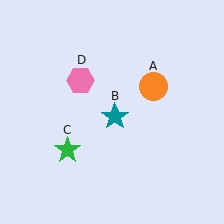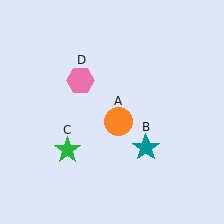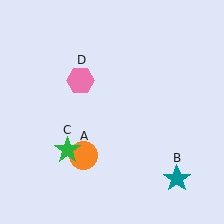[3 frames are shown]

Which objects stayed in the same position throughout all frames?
Green star (object C) and pink hexagon (object D) remained stationary.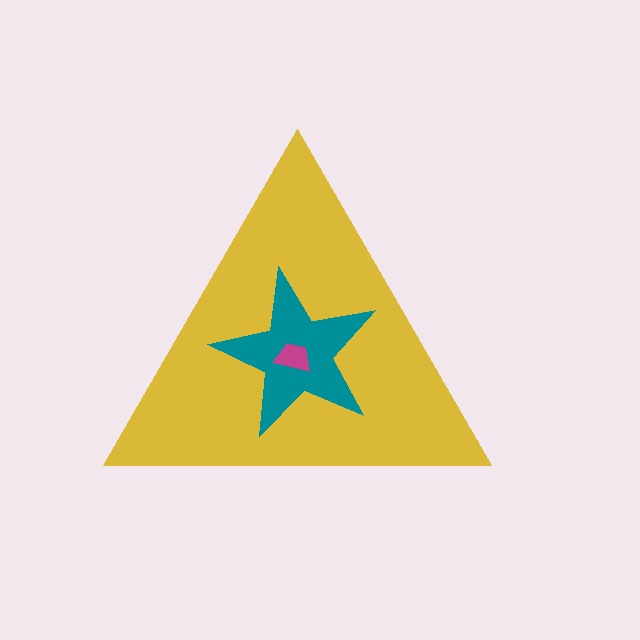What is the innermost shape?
The magenta trapezoid.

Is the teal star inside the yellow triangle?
Yes.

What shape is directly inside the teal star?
The magenta trapezoid.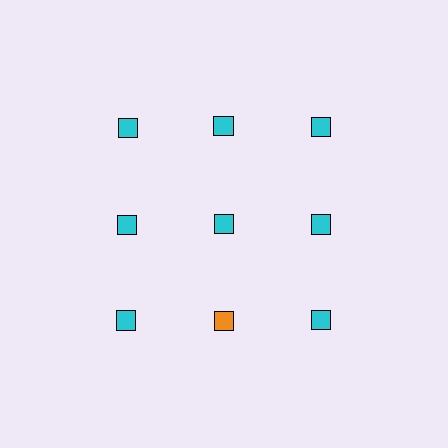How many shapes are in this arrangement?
There are 9 shapes arranged in a grid pattern.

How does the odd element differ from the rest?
It has a different color: orange instead of cyan.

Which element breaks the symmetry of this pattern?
The orange square in the third row, second from left column breaks the symmetry. All other shapes are cyan squares.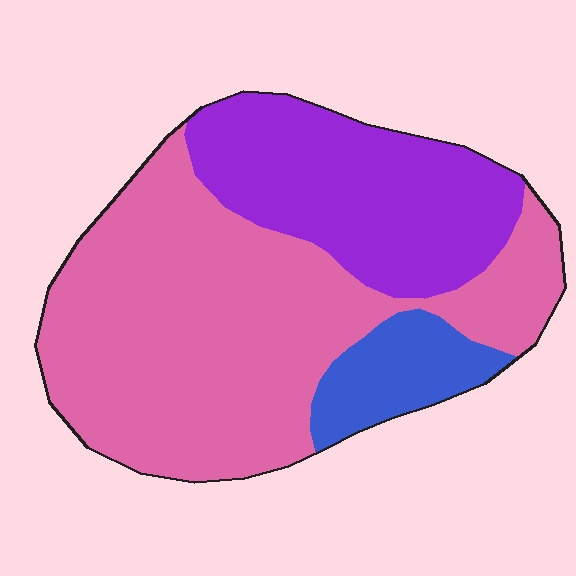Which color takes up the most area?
Pink, at roughly 60%.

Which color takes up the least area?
Blue, at roughly 10%.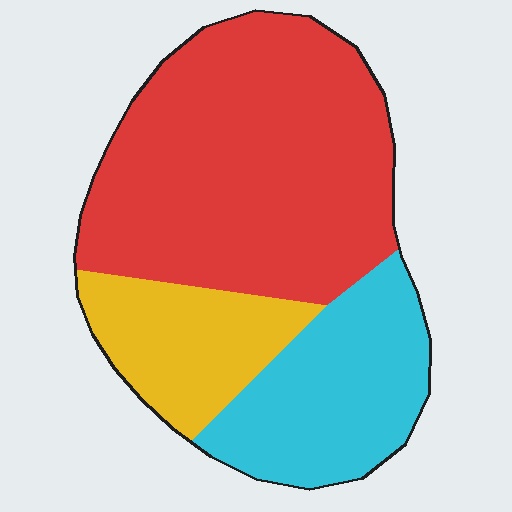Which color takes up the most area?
Red, at roughly 55%.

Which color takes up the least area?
Yellow, at roughly 20%.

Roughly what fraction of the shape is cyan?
Cyan takes up between a sixth and a third of the shape.